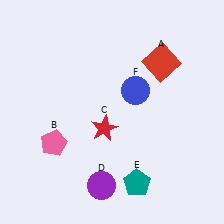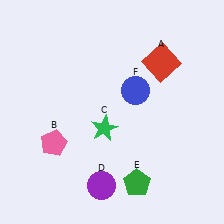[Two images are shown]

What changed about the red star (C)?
In Image 1, C is red. In Image 2, it changed to green.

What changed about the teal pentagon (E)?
In Image 1, E is teal. In Image 2, it changed to green.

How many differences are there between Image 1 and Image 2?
There are 2 differences between the two images.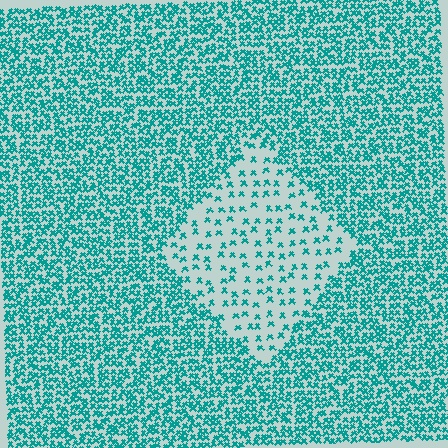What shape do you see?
I see a diamond.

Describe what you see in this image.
The image contains small teal elements arranged at two different densities. A diamond-shaped region is visible where the elements are less densely packed than the surrounding area.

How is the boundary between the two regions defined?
The boundary is defined by a change in element density (approximately 2.9x ratio). All elements are the same color, size, and shape.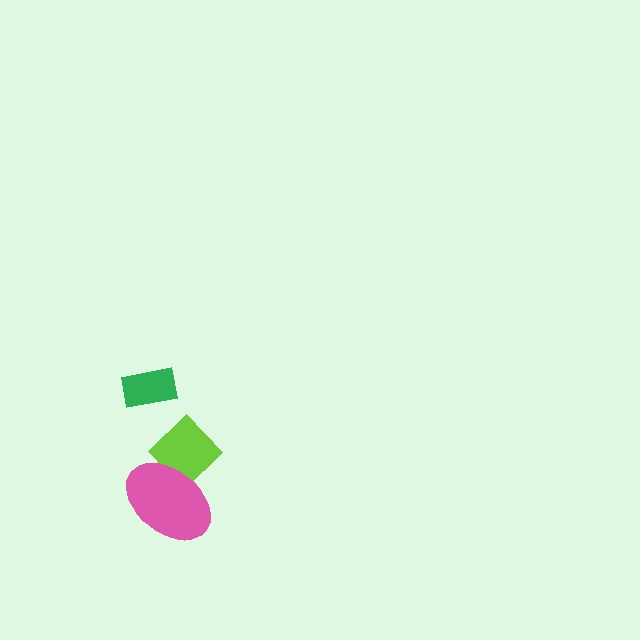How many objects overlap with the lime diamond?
1 object overlaps with the lime diamond.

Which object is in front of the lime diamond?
The pink ellipse is in front of the lime diamond.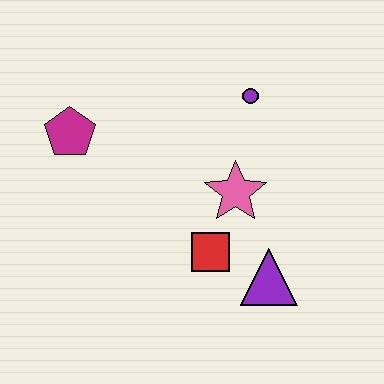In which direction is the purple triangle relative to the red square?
The purple triangle is to the right of the red square.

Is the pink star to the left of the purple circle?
Yes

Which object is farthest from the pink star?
The magenta pentagon is farthest from the pink star.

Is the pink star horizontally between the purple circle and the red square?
Yes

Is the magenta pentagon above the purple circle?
No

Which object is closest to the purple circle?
The pink star is closest to the purple circle.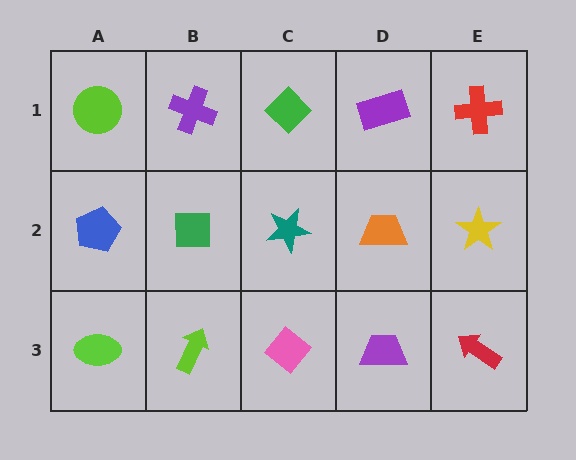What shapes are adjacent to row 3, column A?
A blue pentagon (row 2, column A), a lime arrow (row 3, column B).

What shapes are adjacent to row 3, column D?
An orange trapezoid (row 2, column D), a pink diamond (row 3, column C), a red arrow (row 3, column E).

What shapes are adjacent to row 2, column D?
A purple rectangle (row 1, column D), a purple trapezoid (row 3, column D), a teal star (row 2, column C), a yellow star (row 2, column E).